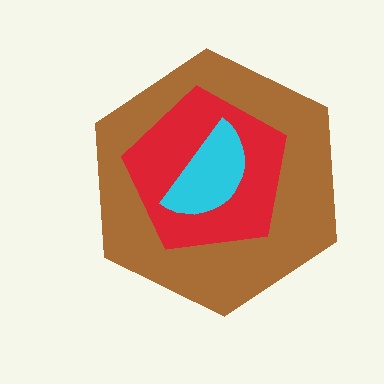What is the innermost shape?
The cyan semicircle.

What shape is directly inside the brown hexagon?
The red pentagon.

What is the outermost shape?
The brown hexagon.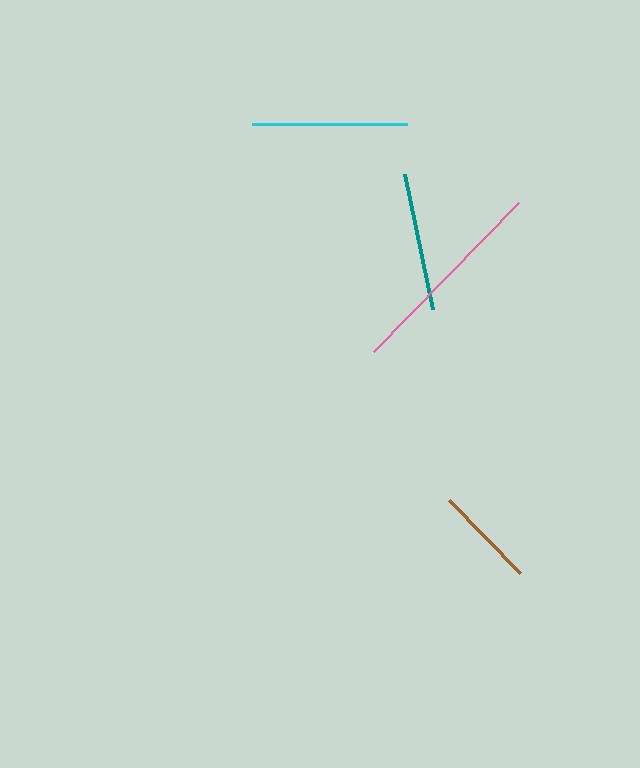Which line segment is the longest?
The pink line is the longest at approximately 208 pixels.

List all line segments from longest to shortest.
From longest to shortest: pink, cyan, teal, brown.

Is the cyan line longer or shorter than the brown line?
The cyan line is longer than the brown line.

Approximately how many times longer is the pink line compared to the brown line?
The pink line is approximately 2.0 times the length of the brown line.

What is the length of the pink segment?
The pink segment is approximately 208 pixels long.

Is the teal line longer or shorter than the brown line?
The teal line is longer than the brown line.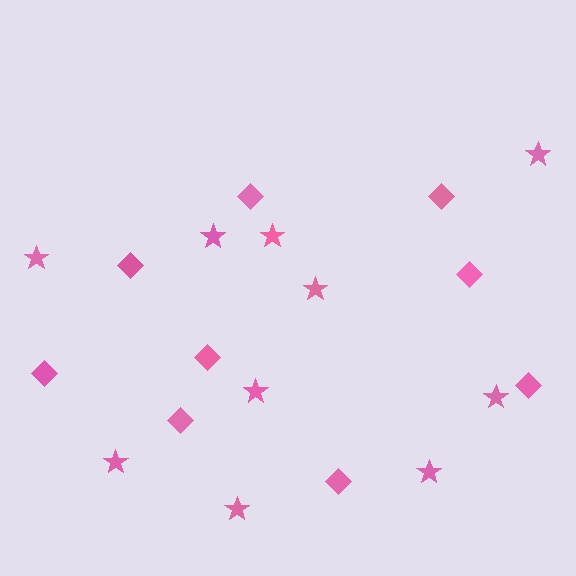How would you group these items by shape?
There are 2 groups: one group of diamonds (9) and one group of stars (10).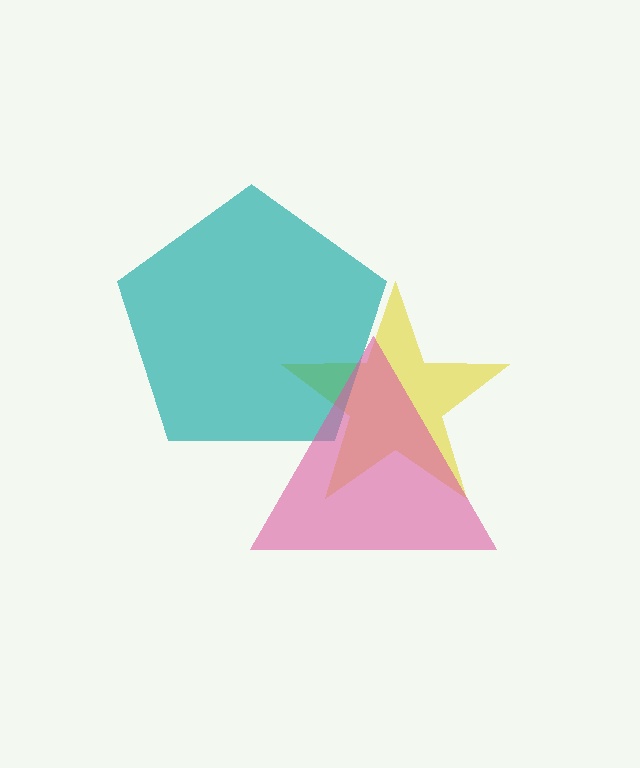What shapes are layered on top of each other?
The layered shapes are: a yellow star, a teal pentagon, a pink triangle.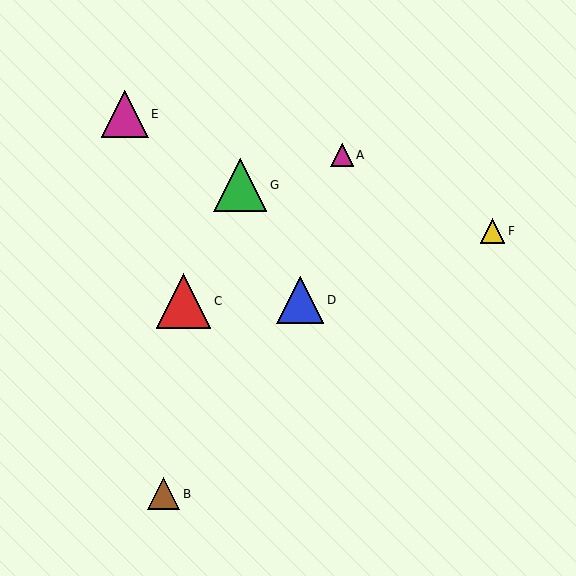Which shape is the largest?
The red triangle (labeled C) is the largest.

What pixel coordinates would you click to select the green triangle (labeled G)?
Click at (240, 185) to select the green triangle G.